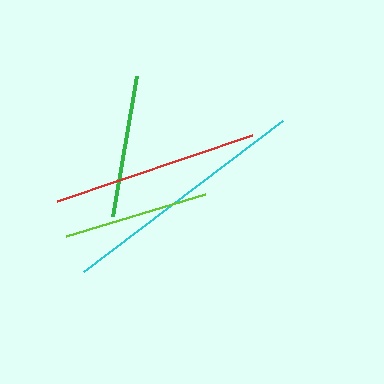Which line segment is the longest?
The cyan line is the longest at approximately 249 pixels.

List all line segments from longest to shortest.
From longest to shortest: cyan, red, lime, green.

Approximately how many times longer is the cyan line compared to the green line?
The cyan line is approximately 1.8 times the length of the green line.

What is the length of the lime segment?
The lime segment is approximately 145 pixels long.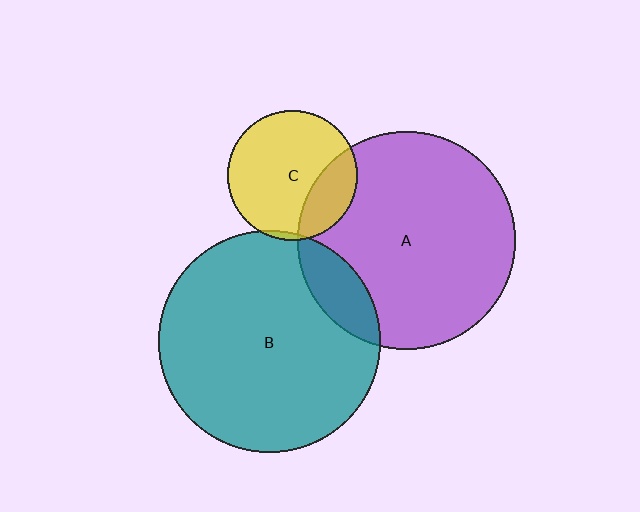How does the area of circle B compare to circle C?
Approximately 2.9 times.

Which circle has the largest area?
Circle B (teal).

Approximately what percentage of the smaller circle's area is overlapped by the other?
Approximately 10%.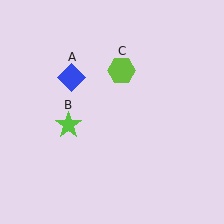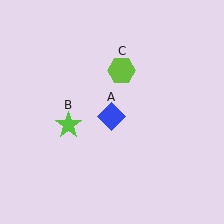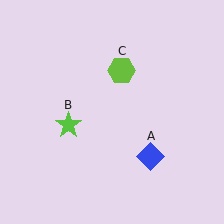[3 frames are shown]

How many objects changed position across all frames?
1 object changed position: blue diamond (object A).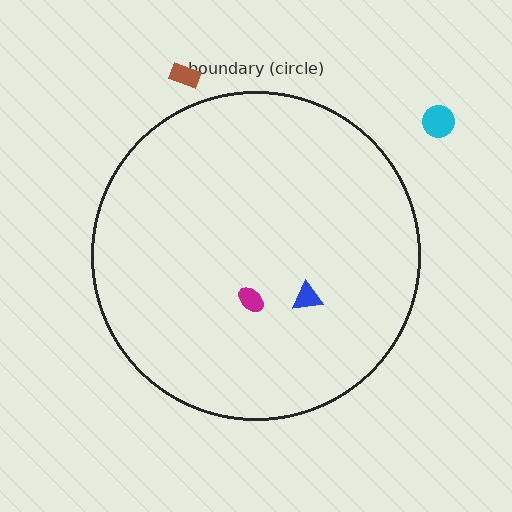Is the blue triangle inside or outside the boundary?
Inside.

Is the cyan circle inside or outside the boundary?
Outside.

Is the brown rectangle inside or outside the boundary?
Outside.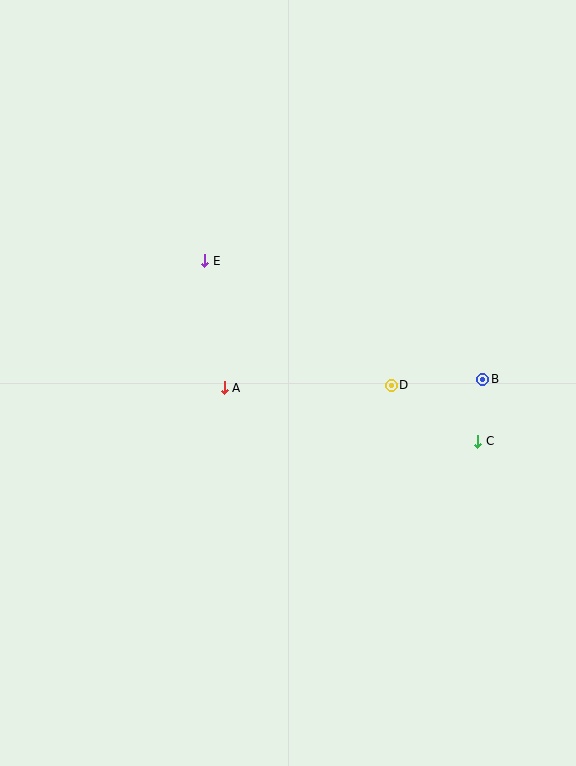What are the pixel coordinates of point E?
Point E is at (205, 261).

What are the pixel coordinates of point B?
Point B is at (483, 379).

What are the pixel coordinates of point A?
Point A is at (224, 388).